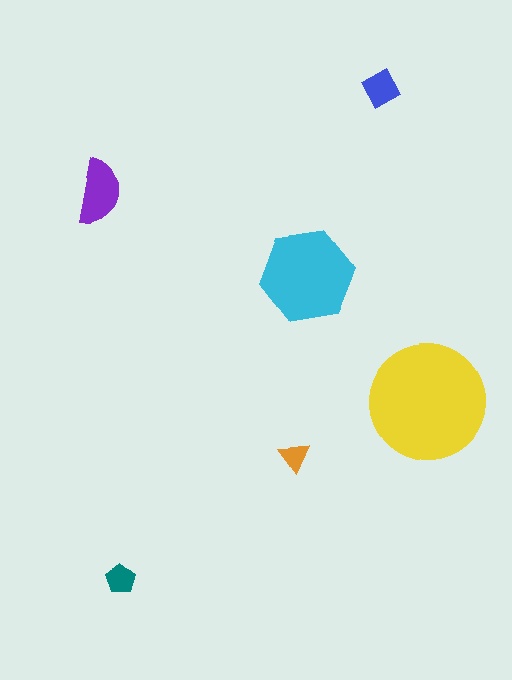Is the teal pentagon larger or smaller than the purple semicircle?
Smaller.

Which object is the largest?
The yellow circle.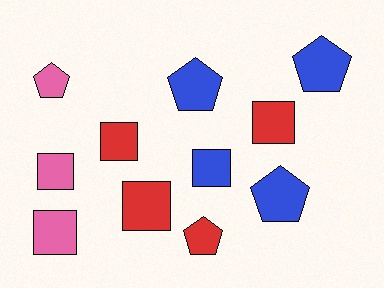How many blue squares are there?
There is 1 blue square.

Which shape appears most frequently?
Square, with 6 objects.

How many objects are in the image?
There are 11 objects.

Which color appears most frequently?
Red, with 4 objects.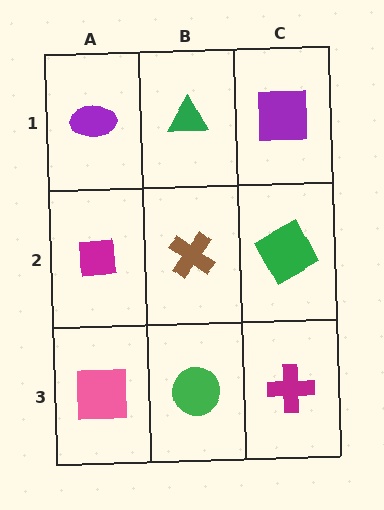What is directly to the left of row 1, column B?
A purple ellipse.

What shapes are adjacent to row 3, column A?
A magenta square (row 2, column A), a green circle (row 3, column B).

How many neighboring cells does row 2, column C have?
3.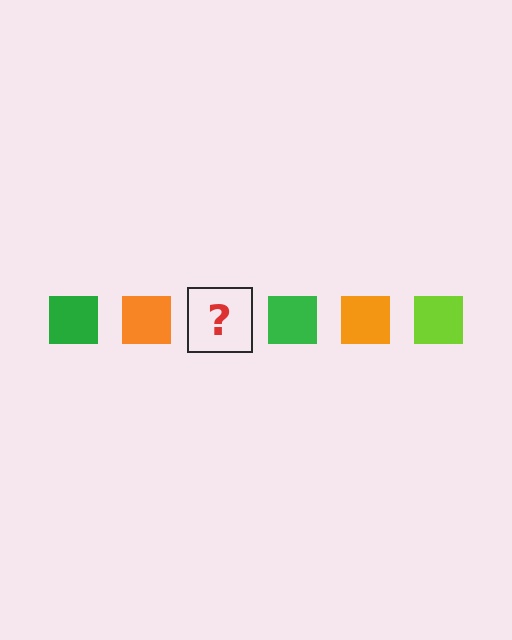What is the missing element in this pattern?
The missing element is a lime square.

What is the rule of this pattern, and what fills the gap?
The rule is that the pattern cycles through green, orange, lime squares. The gap should be filled with a lime square.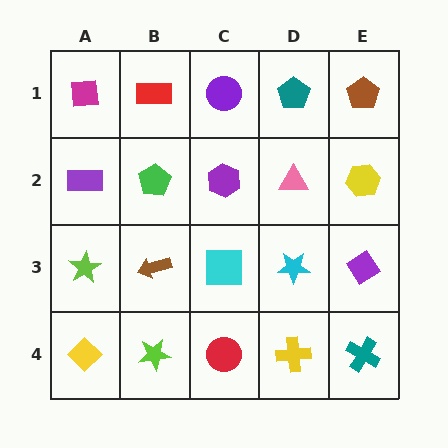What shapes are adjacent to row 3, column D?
A pink triangle (row 2, column D), a yellow cross (row 4, column D), a cyan square (row 3, column C), a purple diamond (row 3, column E).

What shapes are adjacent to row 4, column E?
A purple diamond (row 3, column E), a yellow cross (row 4, column D).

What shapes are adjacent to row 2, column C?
A purple circle (row 1, column C), a cyan square (row 3, column C), a green pentagon (row 2, column B), a pink triangle (row 2, column D).